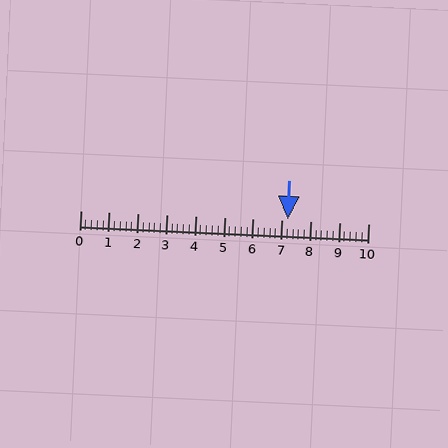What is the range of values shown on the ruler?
The ruler shows values from 0 to 10.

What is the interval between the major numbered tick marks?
The major tick marks are spaced 1 units apart.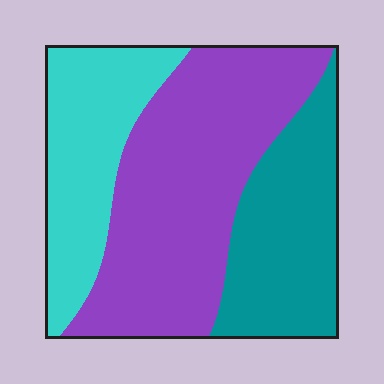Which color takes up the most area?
Purple, at roughly 45%.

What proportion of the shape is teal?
Teal covers about 25% of the shape.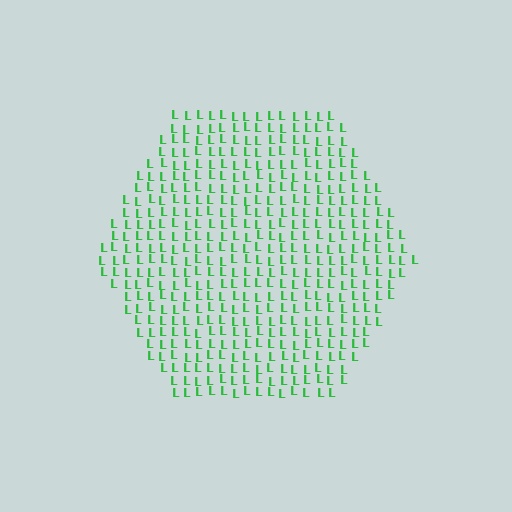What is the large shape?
The large shape is a hexagon.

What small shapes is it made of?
It is made of small letter L's.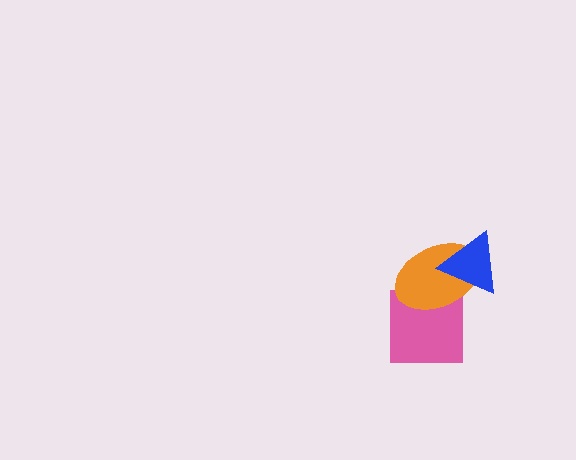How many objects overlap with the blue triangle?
1 object overlaps with the blue triangle.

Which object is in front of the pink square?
The orange ellipse is in front of the pink square.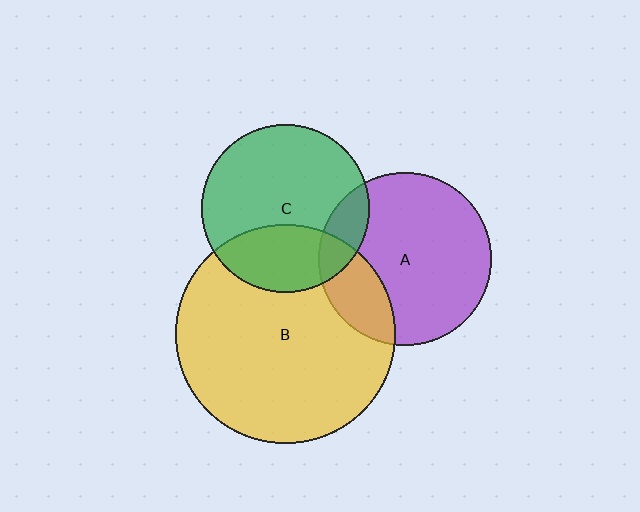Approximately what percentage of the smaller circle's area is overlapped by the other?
Approximately 30%.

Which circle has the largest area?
Circle B (yellow).